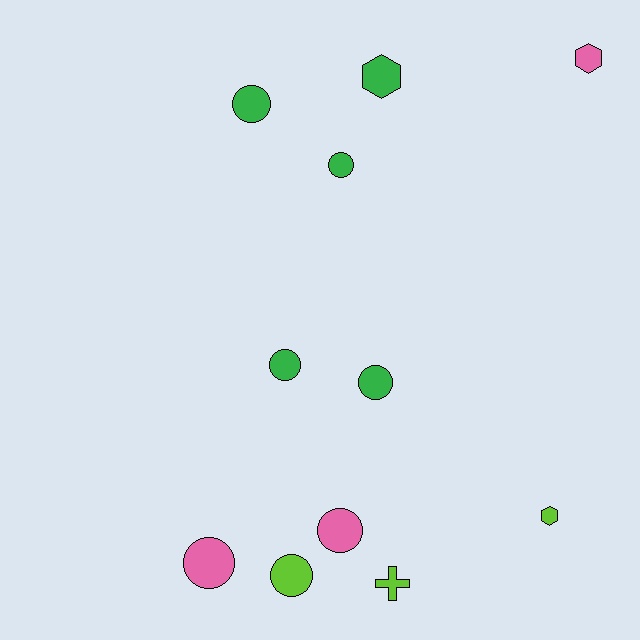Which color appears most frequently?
Green, with 5 objects.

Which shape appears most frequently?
Circle, with 7 objects.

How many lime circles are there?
There is 1 lime circle.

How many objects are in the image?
There are 11 objects.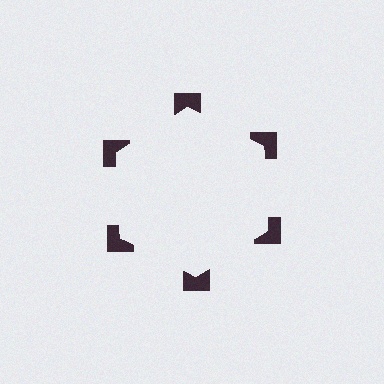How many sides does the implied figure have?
6 sides.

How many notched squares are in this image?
There are 6 — one at each vertex of the illusory hexagon.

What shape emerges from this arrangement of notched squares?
An illusory hexagon — its edges are inferred from the aligned wedge cuts in the notched squares, not physically drawn.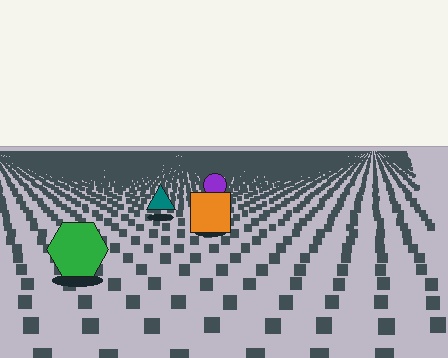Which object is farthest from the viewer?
The purple circle is farthest from the viewer. It appears smaller and the ground texture around it is denser.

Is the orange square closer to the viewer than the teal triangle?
Yes. The orange square is closer — you can tell from the texture gradient: the ground texture is coarser near it.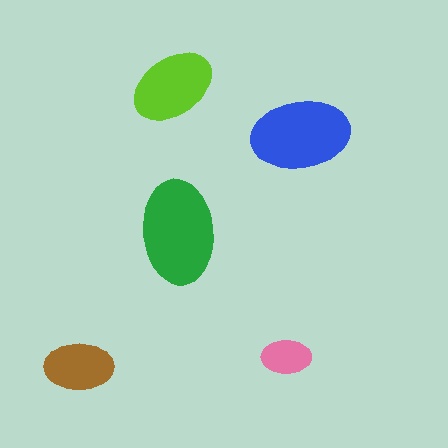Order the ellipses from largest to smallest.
the green one, the blue one, the lime one, the brown one, the pink one.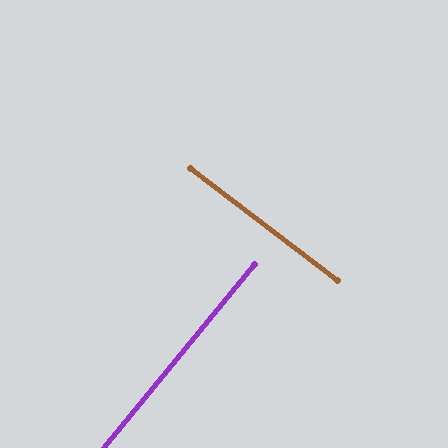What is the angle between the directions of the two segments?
Approximately 88 degrees.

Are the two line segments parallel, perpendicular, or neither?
Perpendicular — they meet at approximately 88°.